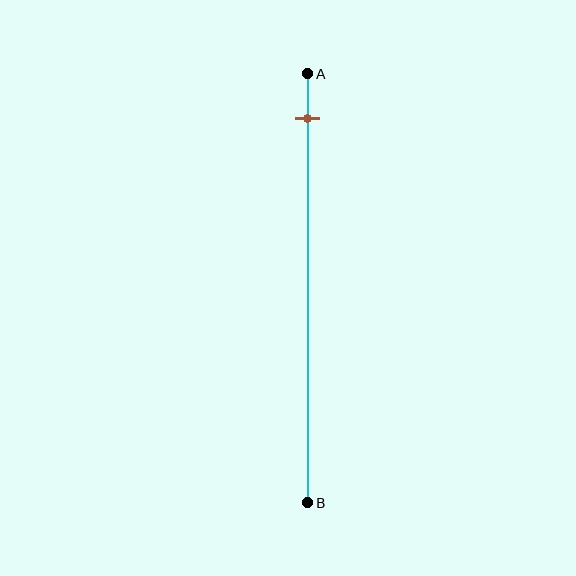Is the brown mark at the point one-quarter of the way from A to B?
No, the mark is at about 10% from A, not at the 25% one-quarter point.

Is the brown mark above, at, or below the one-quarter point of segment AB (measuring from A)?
The brown mark is above the one-quarter point of segment AB.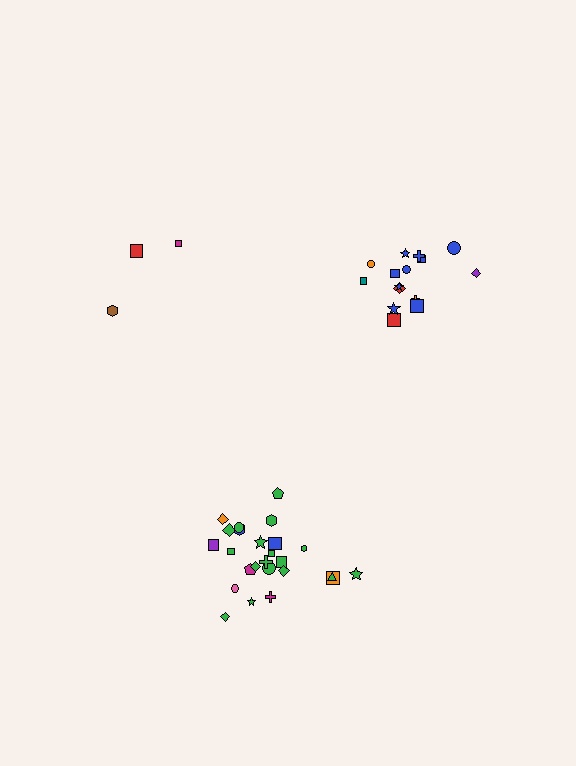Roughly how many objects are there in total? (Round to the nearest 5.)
Roughly 45 objects in total.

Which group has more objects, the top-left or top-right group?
The top-right group.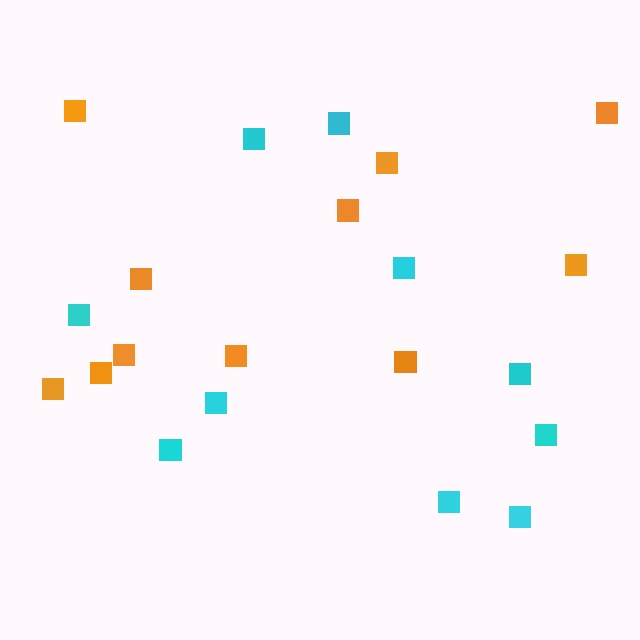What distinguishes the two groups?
There are 2 groups: one group of cyan squares (10) and one group of orange squares (11).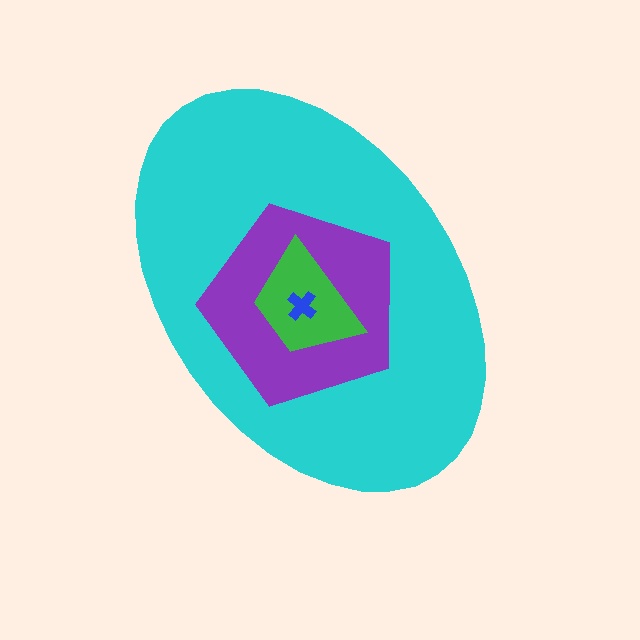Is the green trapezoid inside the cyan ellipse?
Yes.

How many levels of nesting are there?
4.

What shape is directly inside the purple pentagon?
The green trapezoid.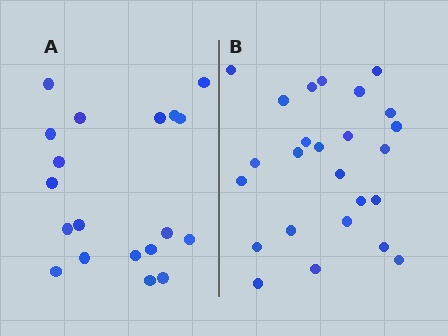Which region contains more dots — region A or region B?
Region B (the right region) has more dots.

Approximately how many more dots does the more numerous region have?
Region B has about 6 more dots than region A.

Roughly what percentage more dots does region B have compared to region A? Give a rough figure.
About 30% more.